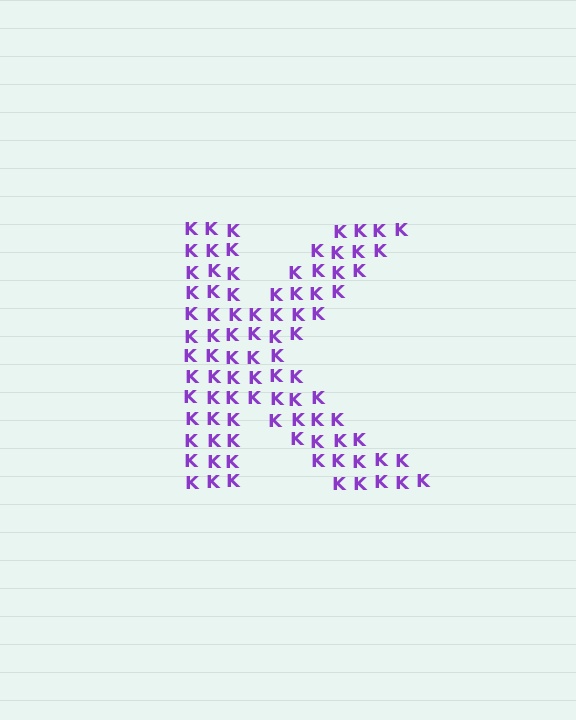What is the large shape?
The large shape is the letter K.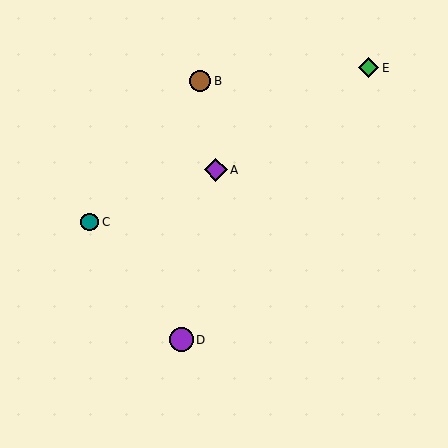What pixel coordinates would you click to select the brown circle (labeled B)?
Click at (200, 81) to select the brown circle B.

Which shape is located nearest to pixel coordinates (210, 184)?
The purple diamond (labeled A) at (216, 170) is nearest to that location.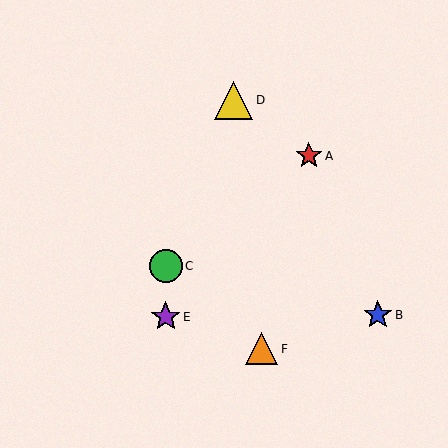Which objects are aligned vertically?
Objects C, E are aligned vertically.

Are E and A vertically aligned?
No, E is at x≈166 and A is at x≈309.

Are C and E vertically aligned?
Yes, both are at x≈166.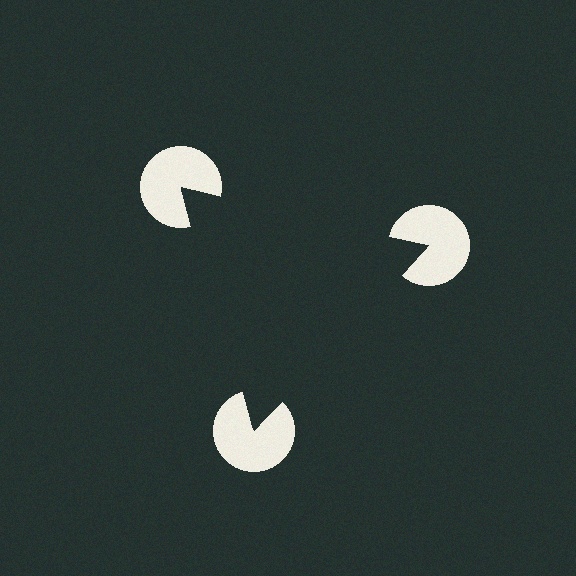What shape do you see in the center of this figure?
An illusory triangle — its edges are inferred from the aligned wedge cuts in the pac-man discs, not physically drawn.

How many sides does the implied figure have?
3 sides.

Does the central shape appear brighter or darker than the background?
It typically appears slightly darker than the background, even though no actual brightness change is drawn.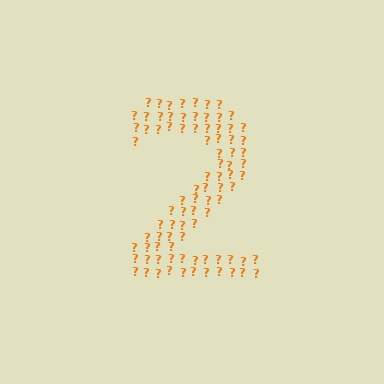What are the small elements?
The small elements are question marks.